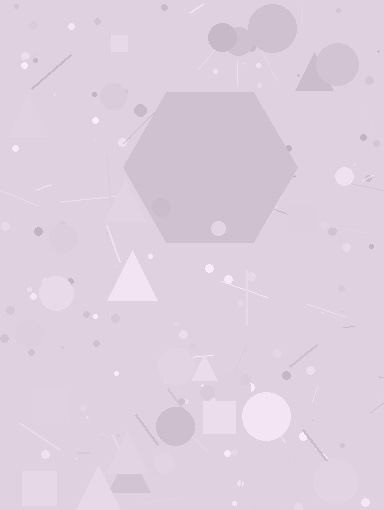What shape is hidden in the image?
A hexagon is hidden in the image.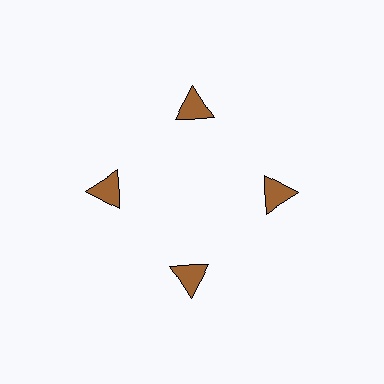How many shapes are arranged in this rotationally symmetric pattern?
There are 4 shapes, arranged in 4 groups of 1.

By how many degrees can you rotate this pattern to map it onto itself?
The pattern maps onto itself every 90 degrees of rotation.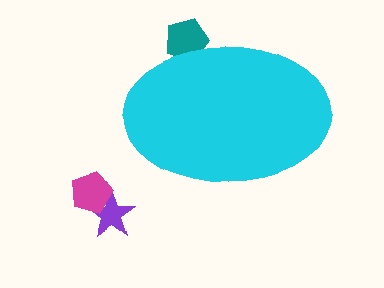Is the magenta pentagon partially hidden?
No, the magenta pentagon is fully visible.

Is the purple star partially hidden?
No, the purple star is fully visible.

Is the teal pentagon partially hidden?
Yes, the teal pentagon is partially hidden behind the cyan ellipse.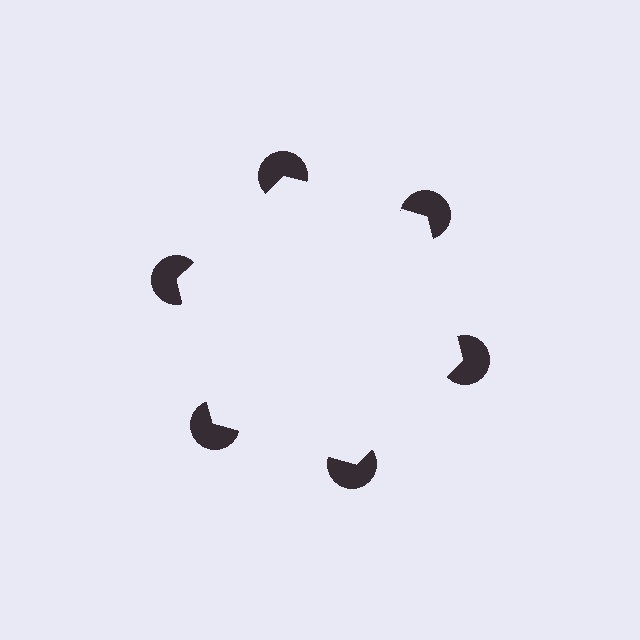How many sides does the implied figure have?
6 sides.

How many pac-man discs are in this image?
There are 6 — one at each vertex of the illusory hexagon.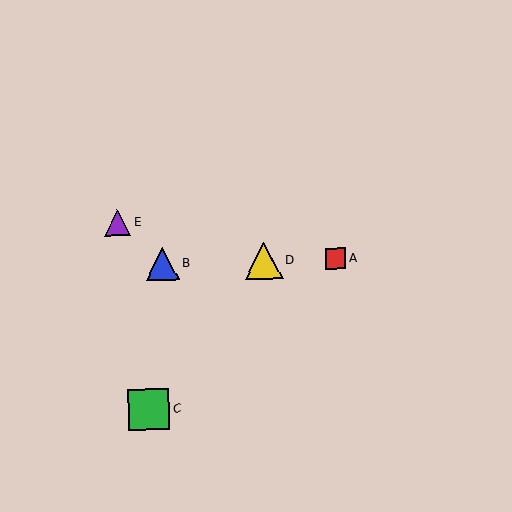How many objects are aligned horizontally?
3 objects (A, B, D) are aligned horizontally.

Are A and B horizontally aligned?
Yes, both are at y≈258.